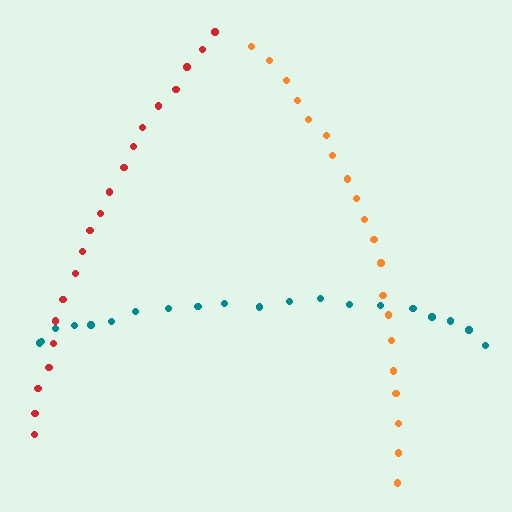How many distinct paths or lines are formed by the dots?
There are 3 distinct paths.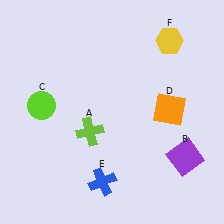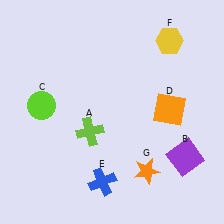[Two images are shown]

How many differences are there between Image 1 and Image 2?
There is 1 difference between the two images.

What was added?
An orange star (G) was added in Image 2.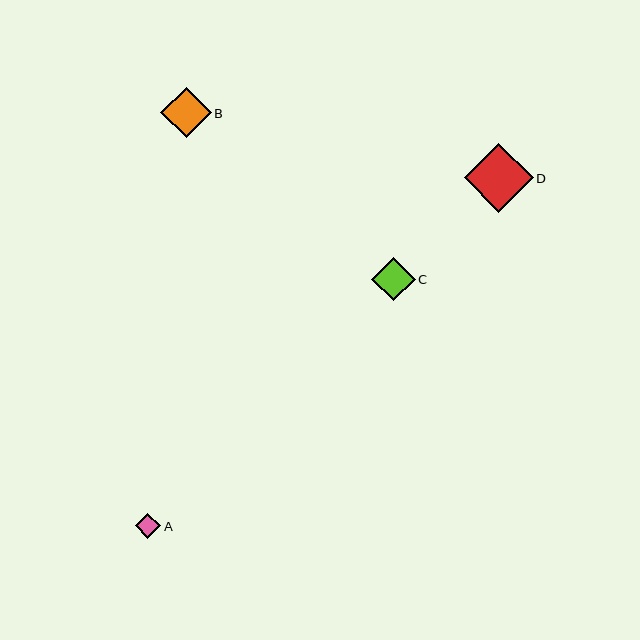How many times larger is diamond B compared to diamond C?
Diamond B is approximately 1.2 times the size of diamond C.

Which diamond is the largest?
Diamond D is the largest with a size of approximately 69 pixels.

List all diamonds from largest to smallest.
From largest to smallest: D, B, C, A.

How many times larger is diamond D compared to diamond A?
Diamond D is approximately 2.7 times the size of diamond A.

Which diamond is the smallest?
Diamond A is the smallest with a size of approximately 26 pixels.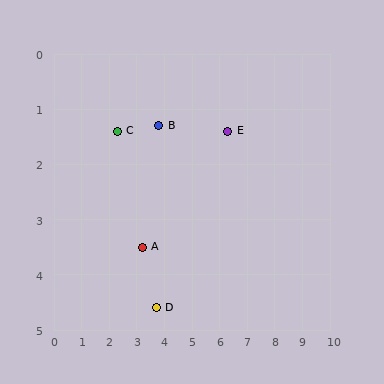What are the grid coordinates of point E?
Point E is at approximately (6.3, 1.4).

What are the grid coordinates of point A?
Point A is at approximately (3.2, 3.5).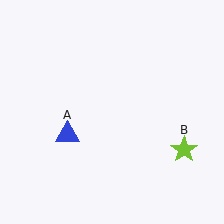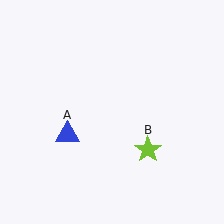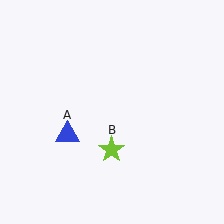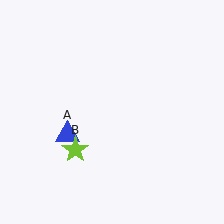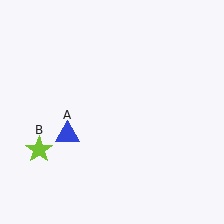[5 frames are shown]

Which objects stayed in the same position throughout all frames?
Blue triangle (object A) remained stationary.